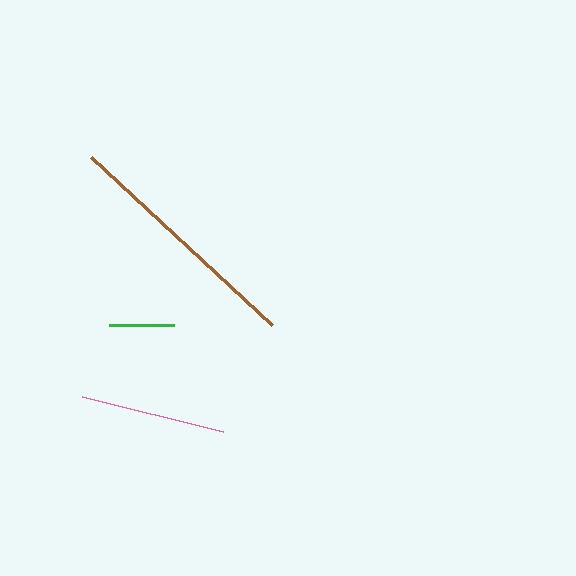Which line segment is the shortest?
The green line is the shortest at approximately 66 pixels.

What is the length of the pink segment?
The pink segment is approximately 145 pixels long.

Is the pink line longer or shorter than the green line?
The pink line is longer than the green line.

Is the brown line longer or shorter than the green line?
The brown line is longer than the green line.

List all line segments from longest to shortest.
From longest to shortest: brown, pink, green.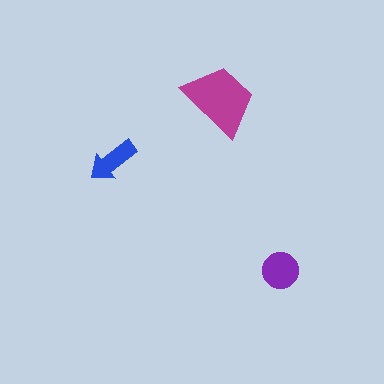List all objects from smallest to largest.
The blue arrow, the purple circle, the magenta trapezoid.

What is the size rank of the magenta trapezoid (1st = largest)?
1st.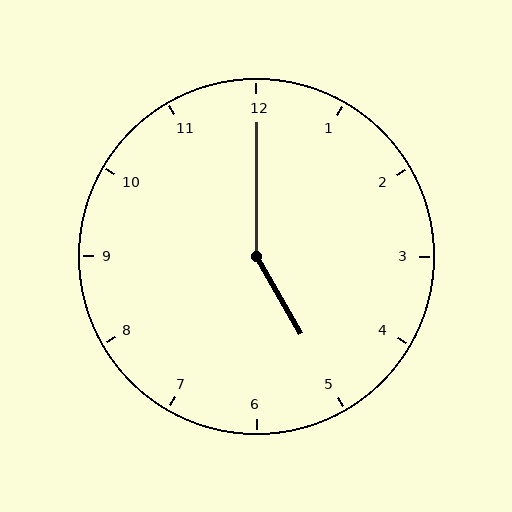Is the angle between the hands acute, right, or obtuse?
It is obtuse.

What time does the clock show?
5:00.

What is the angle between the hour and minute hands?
Approximately 150 degrees.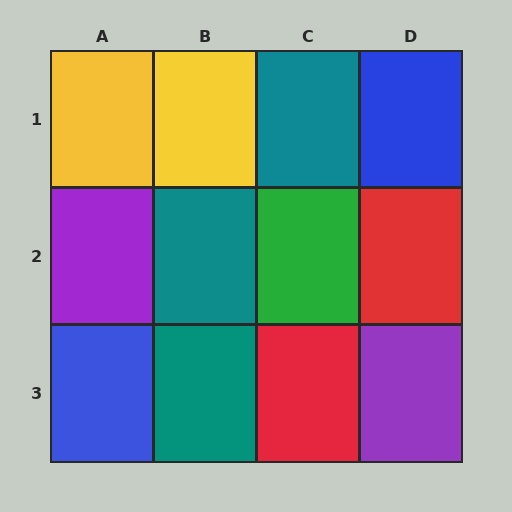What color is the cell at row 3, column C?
Red.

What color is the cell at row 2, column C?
Green.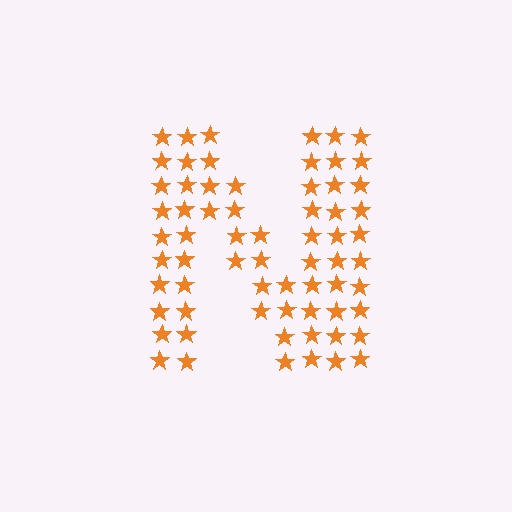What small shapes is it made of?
It is made of small stars.